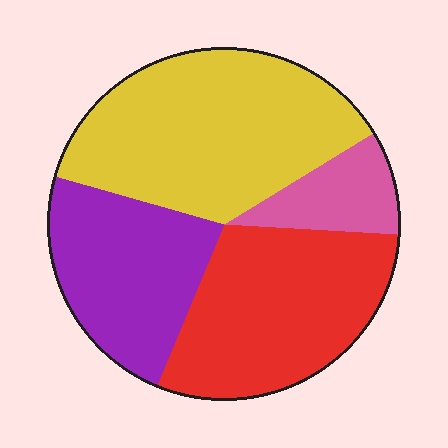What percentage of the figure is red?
Red covers 30% of the figure.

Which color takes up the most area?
Yellow, at roughly 35%.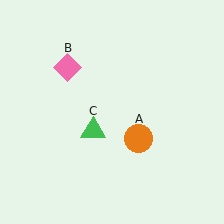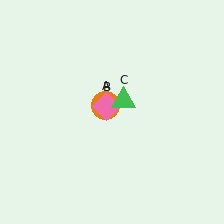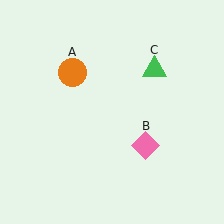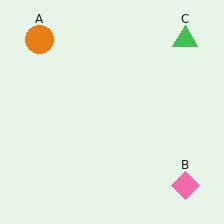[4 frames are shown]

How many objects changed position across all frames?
3 objects changed position: orange circle (object A), pink diamond (object B), green triangle (object C).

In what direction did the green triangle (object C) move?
The green triangle (object C) moved up and to the right.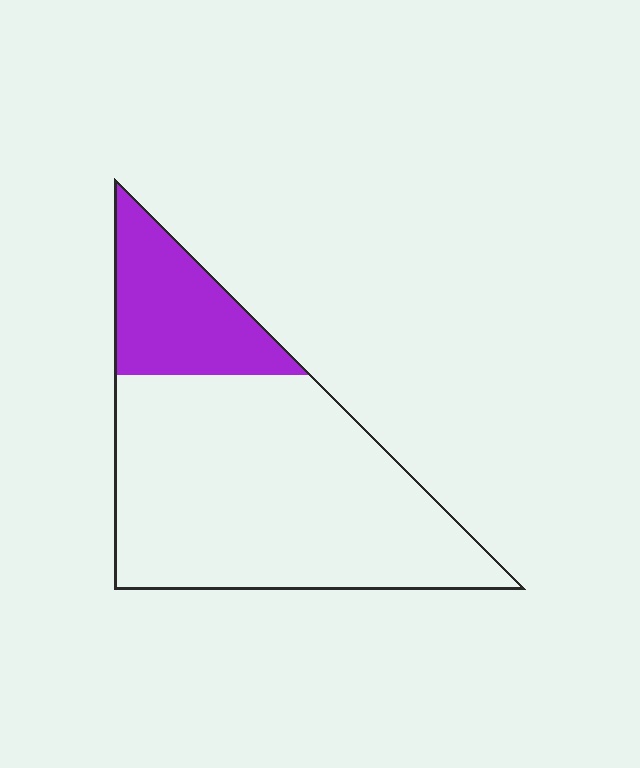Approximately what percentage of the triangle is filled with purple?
Approximately 25%.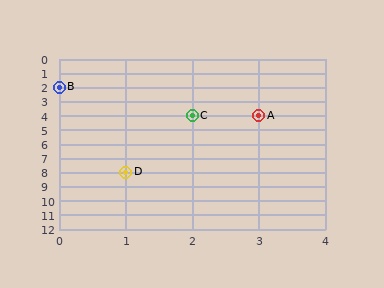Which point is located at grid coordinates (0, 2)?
Point B is at (0, 2).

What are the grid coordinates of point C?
Point C is at grid coordinates (2, 4).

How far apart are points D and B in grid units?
Points D and B are 1 column and 6 rows apart (about 6.1 grid units diagonally).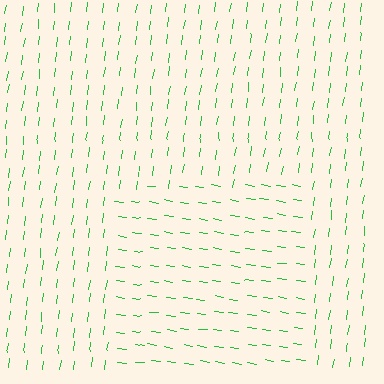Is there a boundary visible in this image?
Yes, there is a texture boundary formed by a change in line orientation.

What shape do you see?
I see a rectangle.